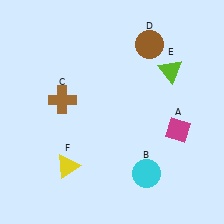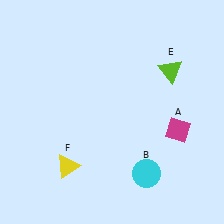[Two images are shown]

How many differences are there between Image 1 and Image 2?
There are 2 differences between the two images.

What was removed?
The brown circle (D), the brown cross (C) were removed in Image 2.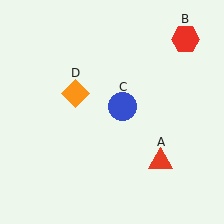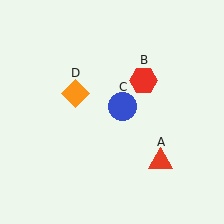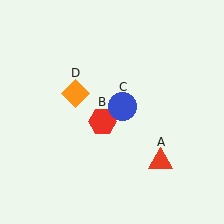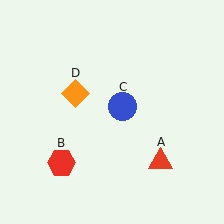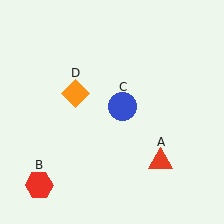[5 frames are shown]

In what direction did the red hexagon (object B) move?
The red hexagon (object B) moved down and to the left.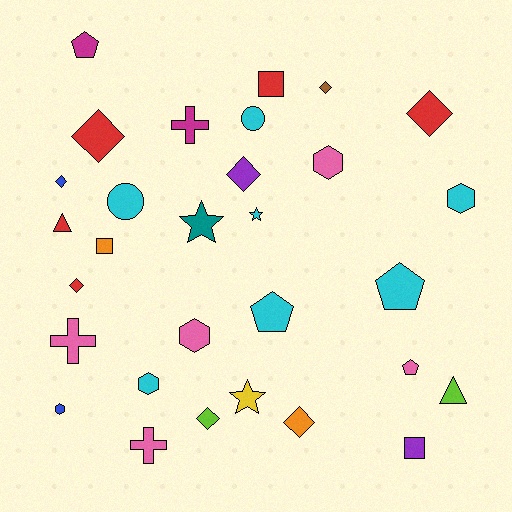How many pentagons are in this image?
There are 4 pentagons.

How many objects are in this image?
There are 30 objects.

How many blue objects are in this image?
There are 2 blue objects.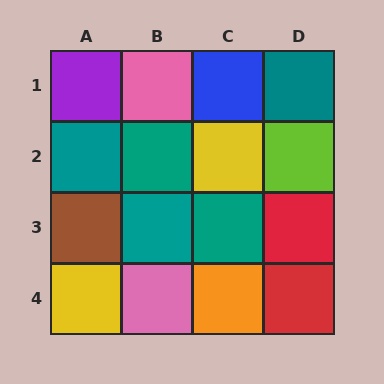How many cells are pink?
2 cells are pink.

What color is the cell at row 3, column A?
Brown.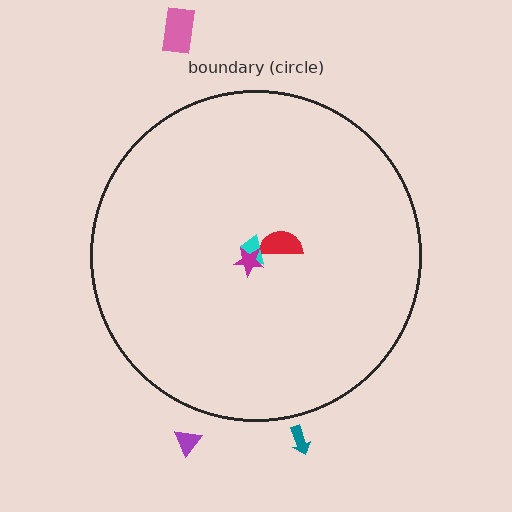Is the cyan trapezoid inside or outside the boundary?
Inside.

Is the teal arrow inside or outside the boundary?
Outside.